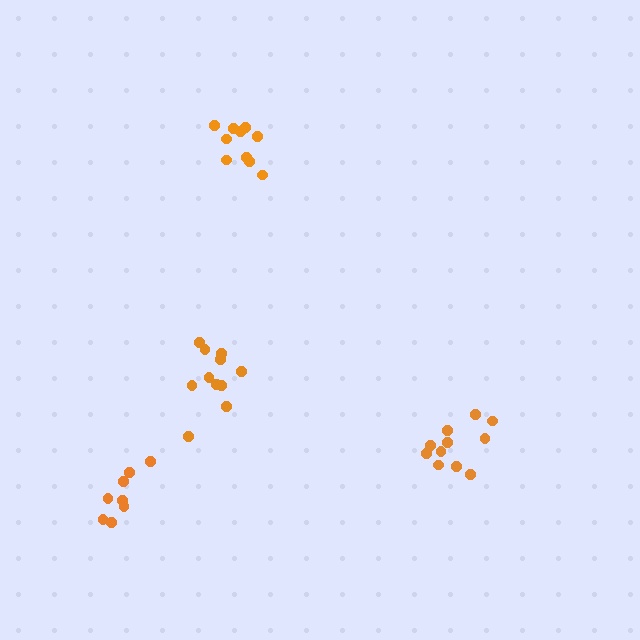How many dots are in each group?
Group 1: 11 dots, Group 2: 10 dots, Group 3: 8 dots, Group 4: 11 dots (40 total).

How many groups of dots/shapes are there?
There are 4 groups.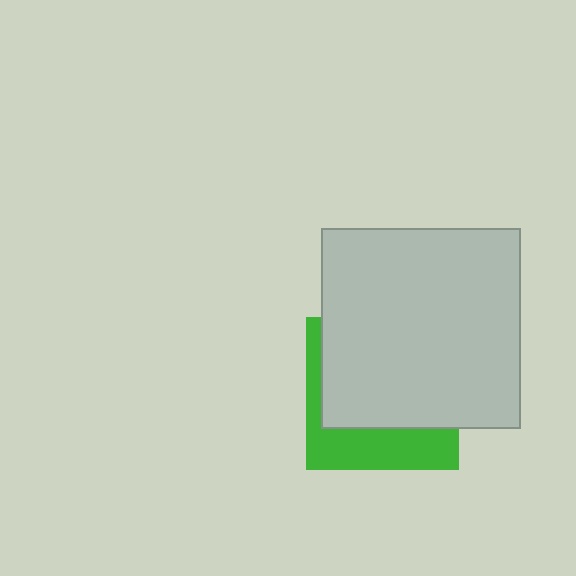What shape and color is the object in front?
The object in front is a light gray square.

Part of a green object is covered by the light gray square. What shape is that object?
It is a square.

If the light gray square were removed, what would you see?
You would see the complete green square.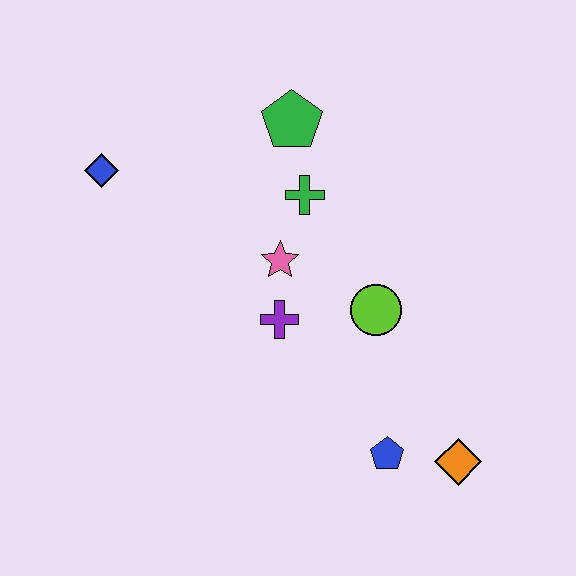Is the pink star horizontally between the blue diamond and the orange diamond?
Yes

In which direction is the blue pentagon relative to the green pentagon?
The blue pentagon is below the green pentagon.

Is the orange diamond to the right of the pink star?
Yes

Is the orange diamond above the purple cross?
No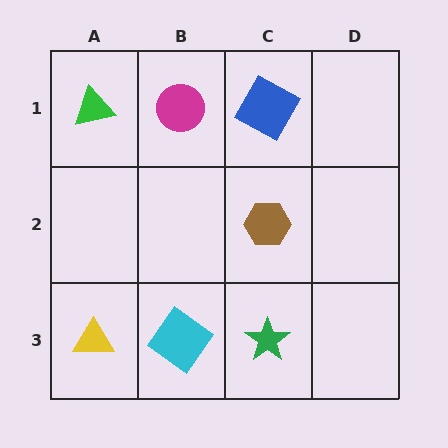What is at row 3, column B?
A cyan diamond.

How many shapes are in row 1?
3 shapes.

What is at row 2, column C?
A brown hexagon.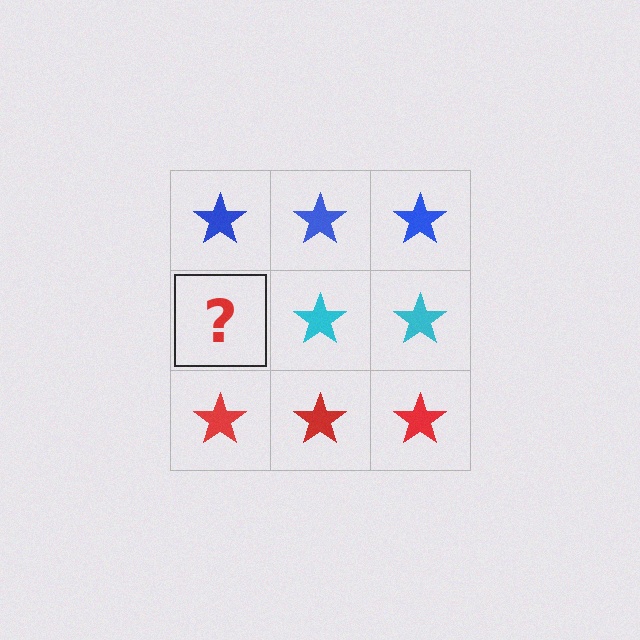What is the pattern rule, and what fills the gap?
The rule is that each row has a consistent color. The gap should be filled with a cyan star.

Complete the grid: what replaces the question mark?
The question mark should be replaced with a cyan star.